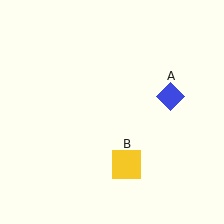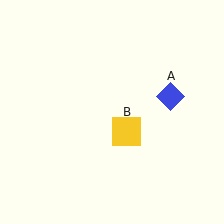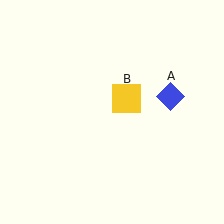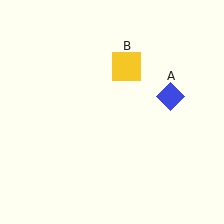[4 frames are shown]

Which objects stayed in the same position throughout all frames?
Blue diamond (object A) remained stationary.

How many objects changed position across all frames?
1 object changed position: yellow square (object B).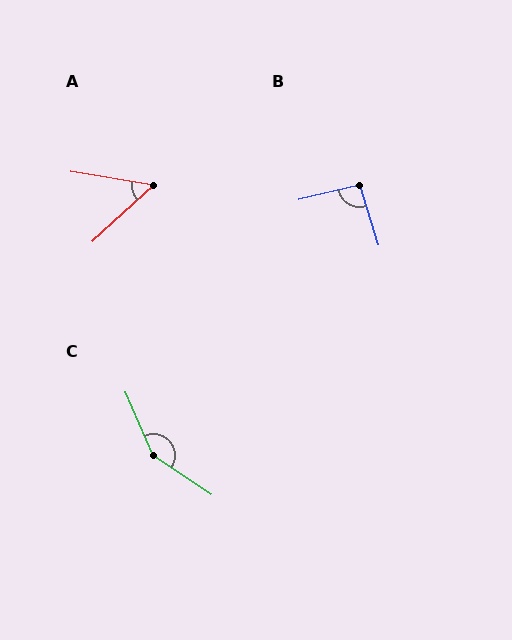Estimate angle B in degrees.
Approximately 94 degrees.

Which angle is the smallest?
A, at approximately 52 degrees.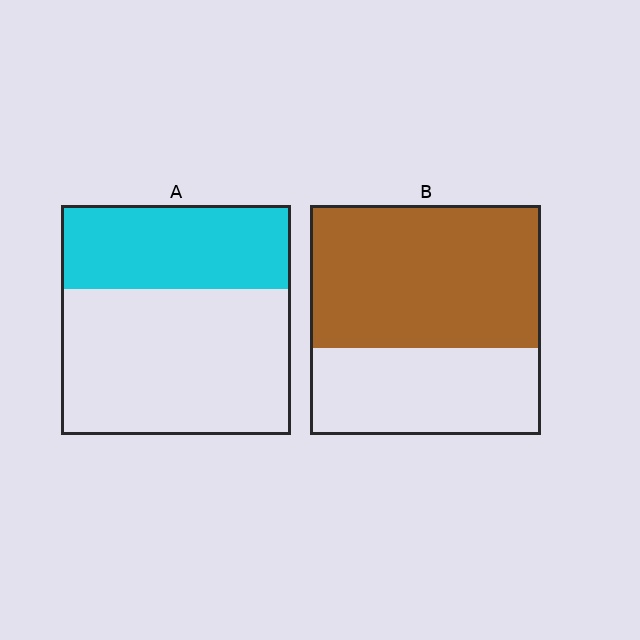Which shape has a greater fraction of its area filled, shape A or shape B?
Shape B.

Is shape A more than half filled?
No.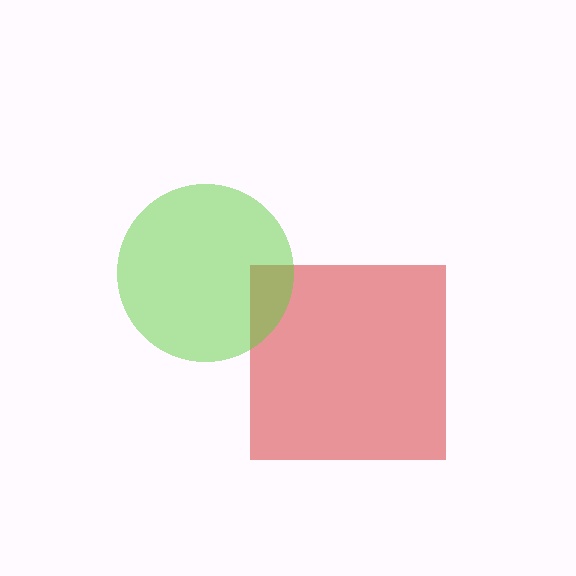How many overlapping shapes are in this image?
There are 2 overlapping shapes in the image.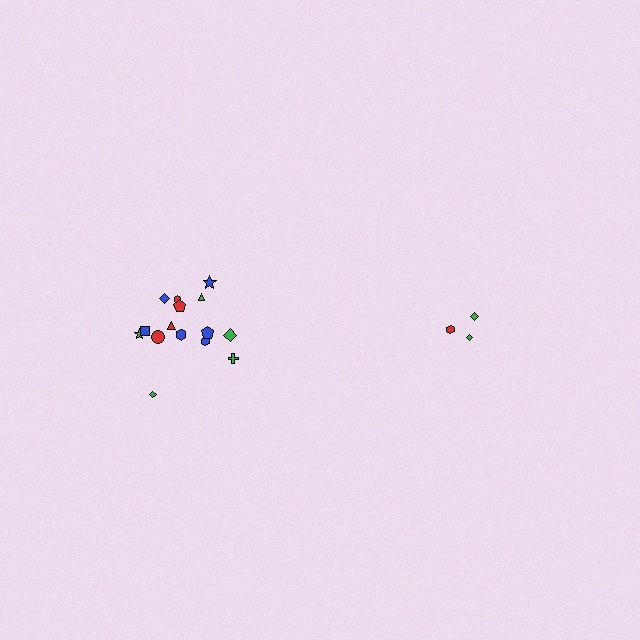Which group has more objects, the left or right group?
The left group.